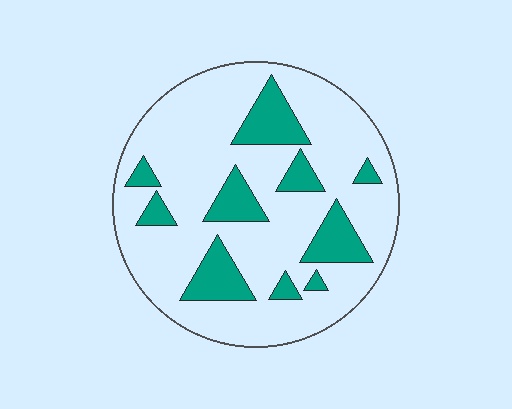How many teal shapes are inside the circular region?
10.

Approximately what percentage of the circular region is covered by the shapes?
Approximately 20%.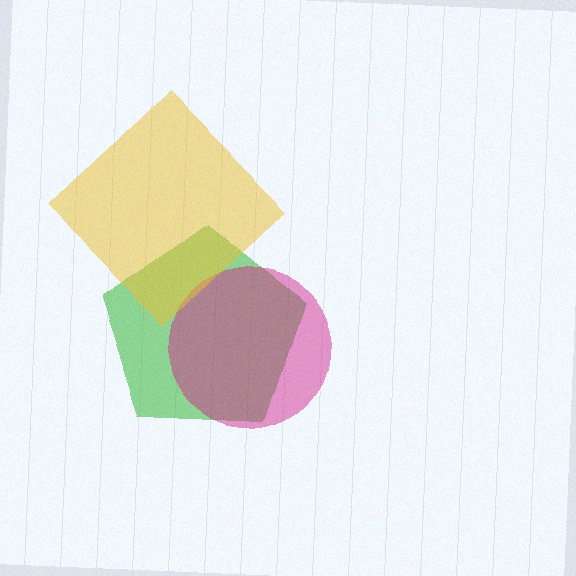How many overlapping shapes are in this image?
There are 3 overlapping shapes in the image.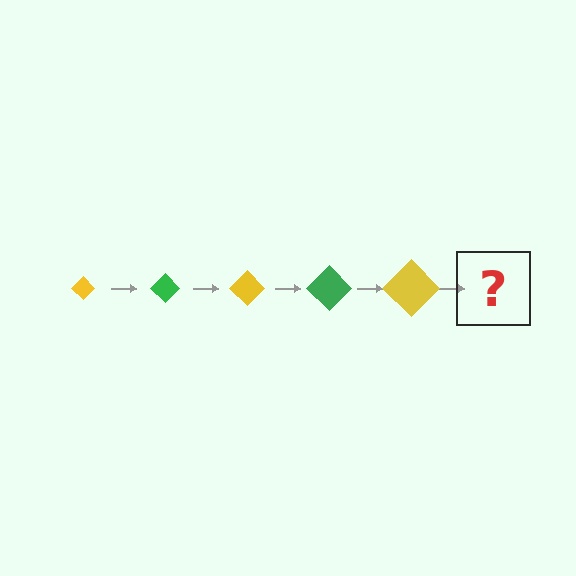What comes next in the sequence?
The next element should be a green diamond, larger than the previous one.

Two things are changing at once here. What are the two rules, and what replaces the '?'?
The two rules are that the diamond grows larger each step and the color cycles through yellow and green. The '?' should be a green diamond, larger than the previous one.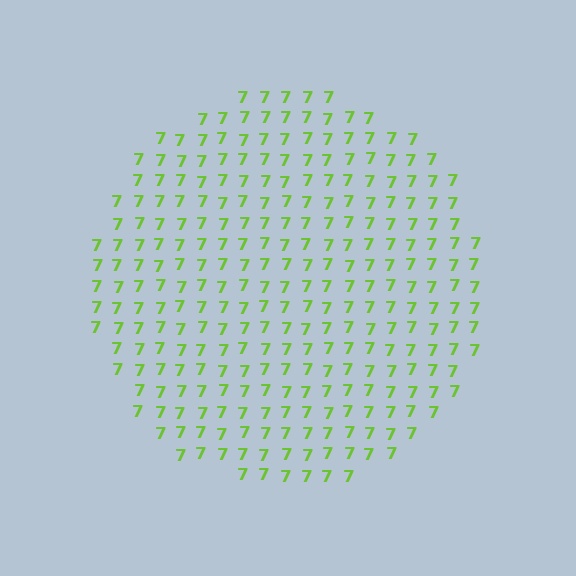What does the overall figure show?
The overall figure shows a circle.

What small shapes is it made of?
It is made of small digit 7's.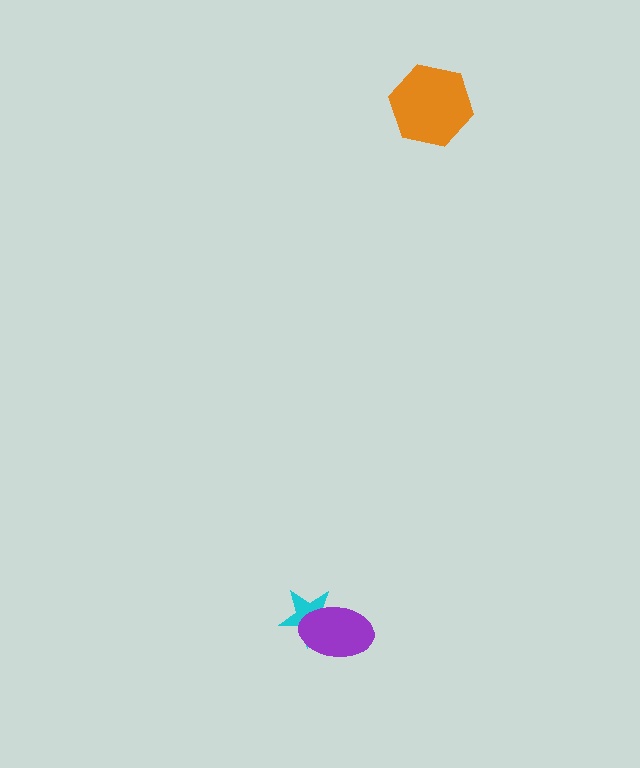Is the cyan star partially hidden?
Yes, it is partially covered by another shape.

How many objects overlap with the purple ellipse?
1 object overlaps with the purple ellipse.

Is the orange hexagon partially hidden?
No, no other shape covers it.